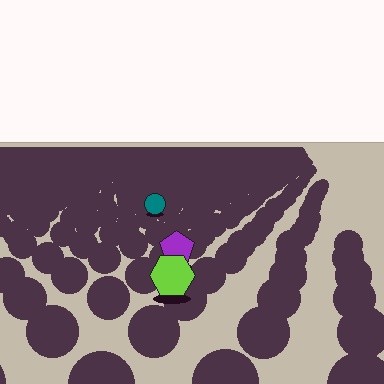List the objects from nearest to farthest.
From nearest to farthest: the lime hexagon, the purple pentagon, the teal circle.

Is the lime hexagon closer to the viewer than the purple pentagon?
Yes. The lime hexagon is closer — you can tell from the texture gradient: the ground texture is coarser near it.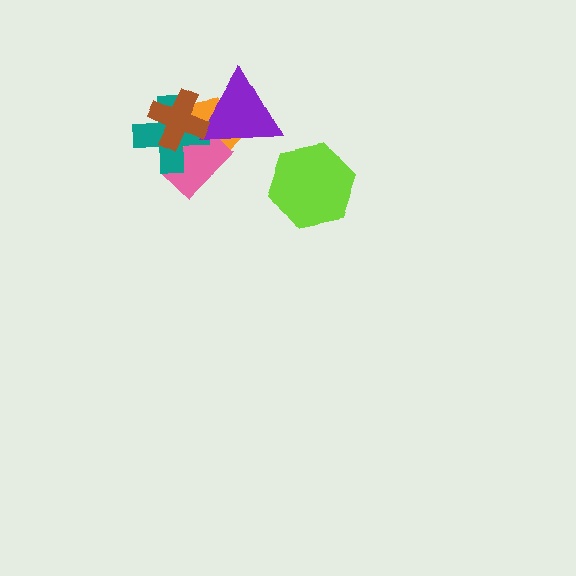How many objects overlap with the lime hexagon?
0 objects overlap with the lime hexagon.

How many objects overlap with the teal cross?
4 objects overlap with the teal cross.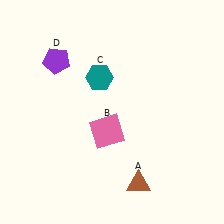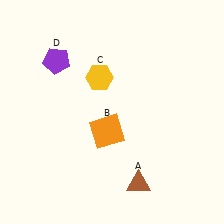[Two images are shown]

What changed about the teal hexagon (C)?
In Image 1, C is teal. In Image 2, it changed to yellow.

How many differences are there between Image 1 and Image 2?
There are 2 differences between the two images.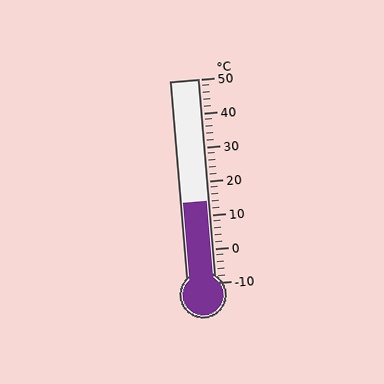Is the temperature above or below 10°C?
The temperature is above 10°C.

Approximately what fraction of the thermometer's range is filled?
The thermometer is filled to approximately 40% of its range.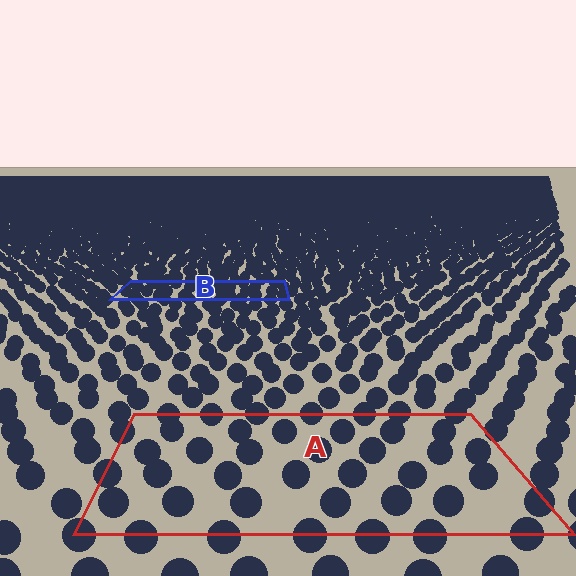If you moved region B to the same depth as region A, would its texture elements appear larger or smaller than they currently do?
They would appear larger. At a closer depth, the same texture elements are projected at a bigger on-screen size.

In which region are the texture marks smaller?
The texture marks are smaller in region B, because it is farther away.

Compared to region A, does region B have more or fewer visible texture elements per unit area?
Region B has more texture elements per unit area — they are packed more densely because it is farther away.